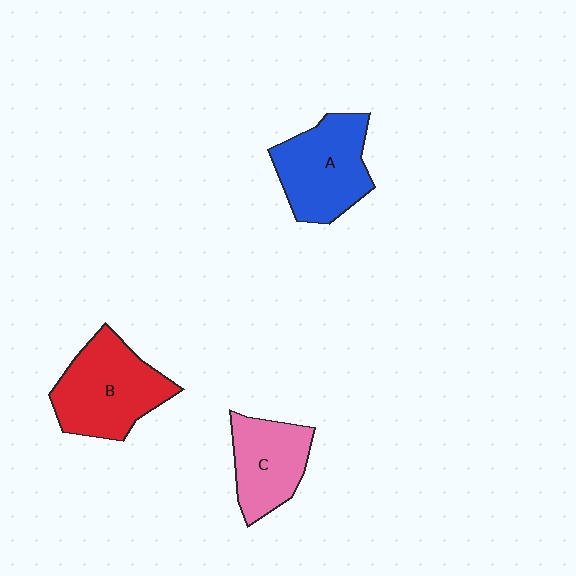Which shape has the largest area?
Shape B (red).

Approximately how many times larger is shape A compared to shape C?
Approximately 1.3 times.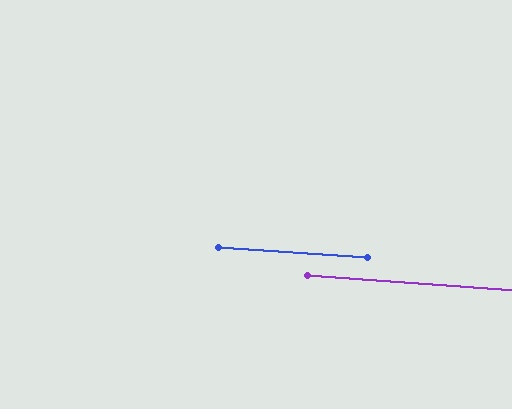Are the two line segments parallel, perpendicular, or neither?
Parallel — their directions differ by only 0.2°.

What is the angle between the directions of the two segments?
Approximately 0 degrees.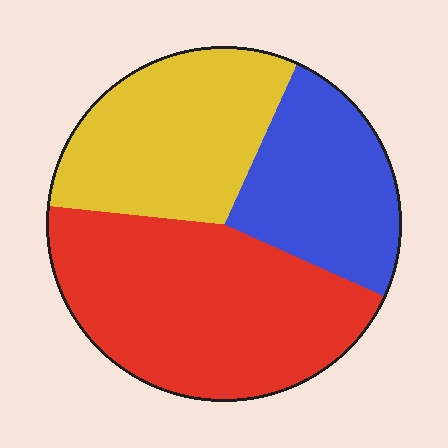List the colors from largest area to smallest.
From largest to smallest: red, yellow, blue.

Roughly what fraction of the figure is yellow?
Yellow covers 30% of the figure.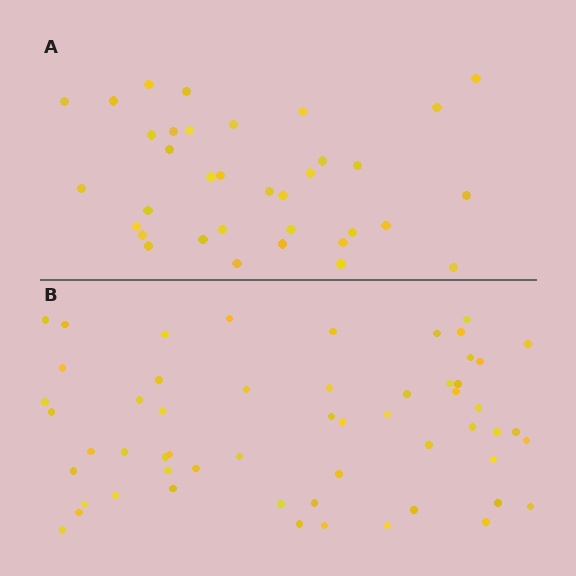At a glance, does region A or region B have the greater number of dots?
Region B (the bottom region) has more dots.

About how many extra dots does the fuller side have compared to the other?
Region B has approximately 20 more dots than region A.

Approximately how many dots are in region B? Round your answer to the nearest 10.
About 60 dots. (The exact count is 56, which rounds to 60.)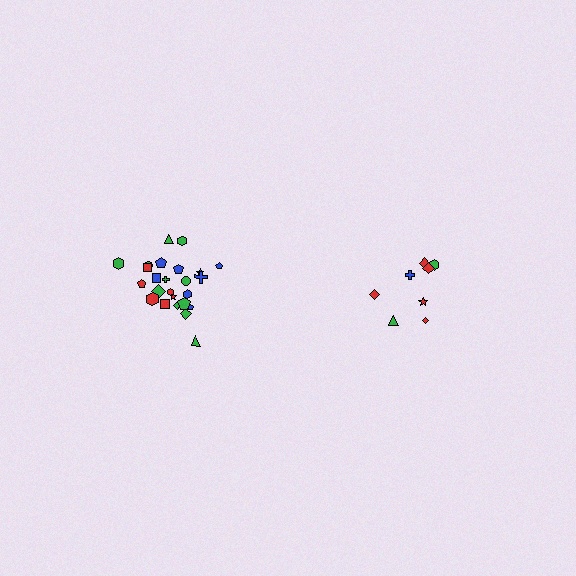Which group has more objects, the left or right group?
The left group.